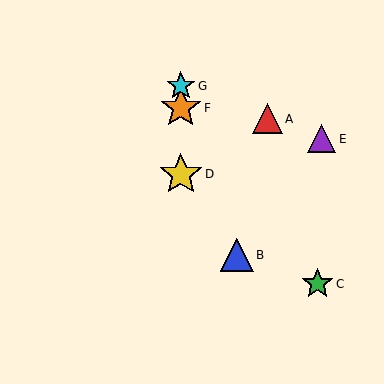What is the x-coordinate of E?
Object E is at x≈322.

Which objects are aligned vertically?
Objects D, F, G are aligned vertically.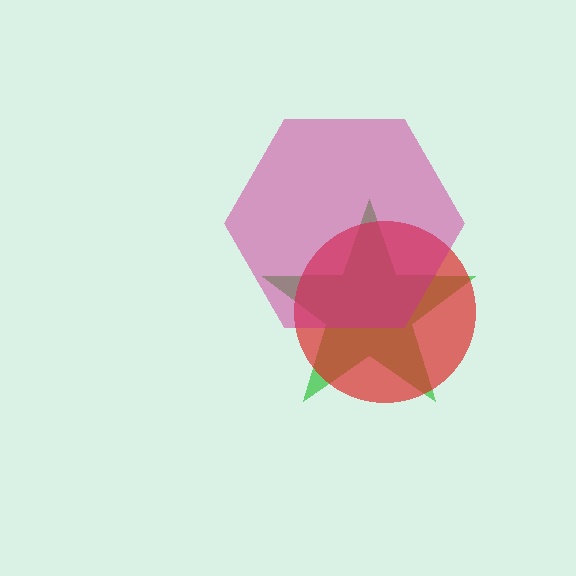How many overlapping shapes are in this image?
There are 3 overlapping shapes in the image.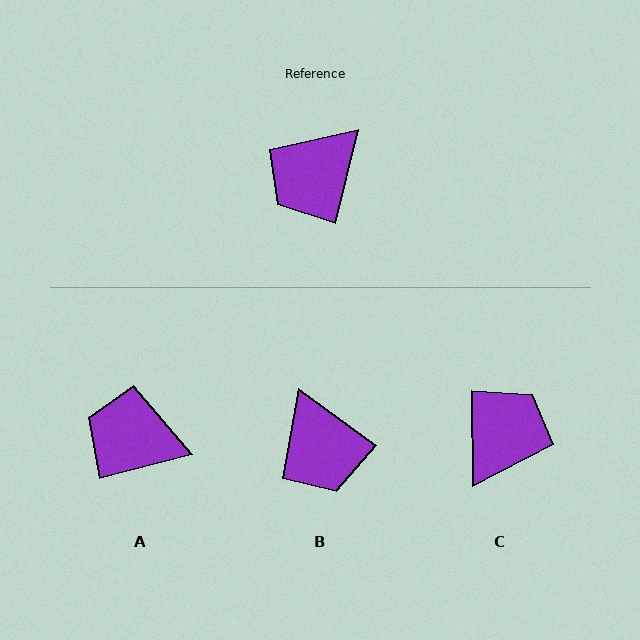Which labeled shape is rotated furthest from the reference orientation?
C, about 166 degrees away.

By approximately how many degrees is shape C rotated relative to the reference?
Approximately 166 degrees clockwise.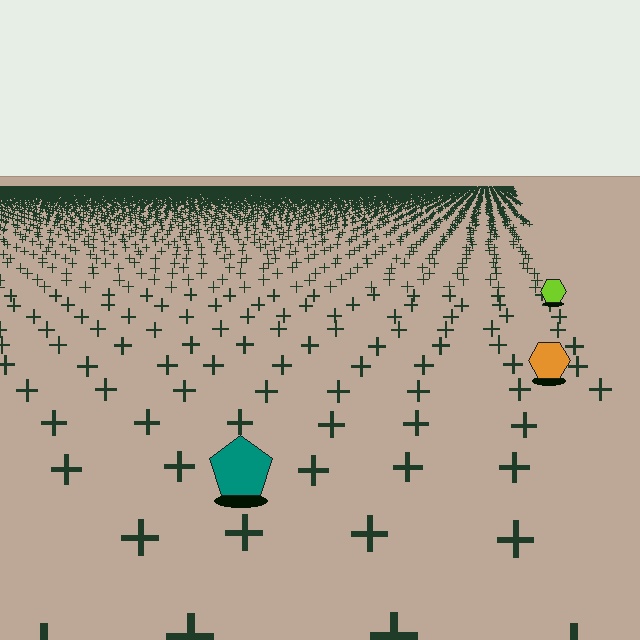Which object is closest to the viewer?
The teal pentagon is closest. The texture marks near it are larger and more spread out.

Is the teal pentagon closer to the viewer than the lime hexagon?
Yes. The teal pentagon is closer — you can tell from the texture gradient: the ground texture is coarser near it.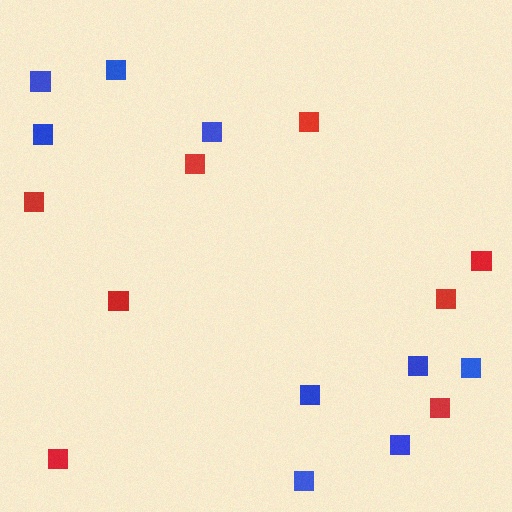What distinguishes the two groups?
There are 2 groups: one group of red squares (8) and one group of blue squares (9).